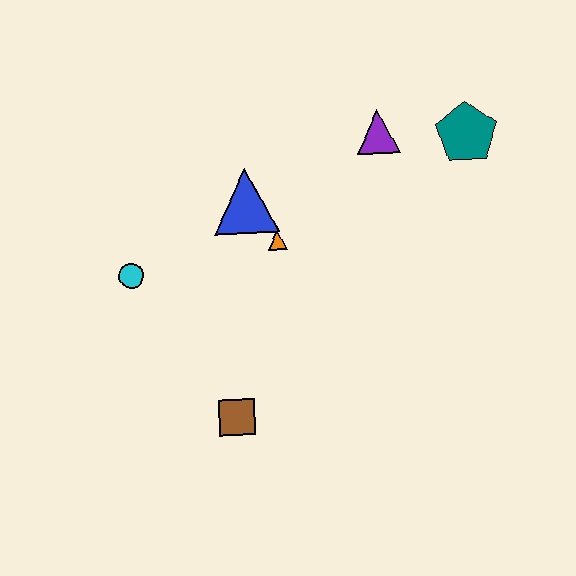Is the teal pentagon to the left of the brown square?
No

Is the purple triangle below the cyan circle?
No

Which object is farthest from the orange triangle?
The teal pentagon is farthest from the orange triangle.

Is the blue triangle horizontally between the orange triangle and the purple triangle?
No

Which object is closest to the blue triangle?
The orange triangle is closest to the blue triangle.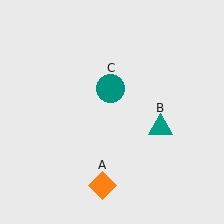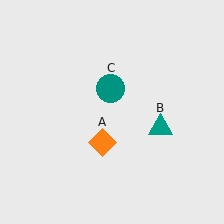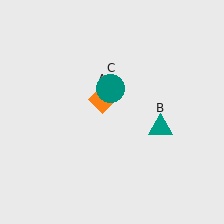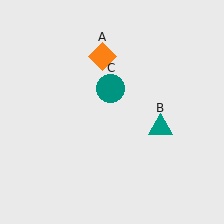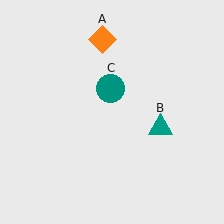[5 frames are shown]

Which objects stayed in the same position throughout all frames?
Teal triangle (object B) and teal circle (object C) remained stationary.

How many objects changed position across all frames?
1 object changed position: orange diamond (object A).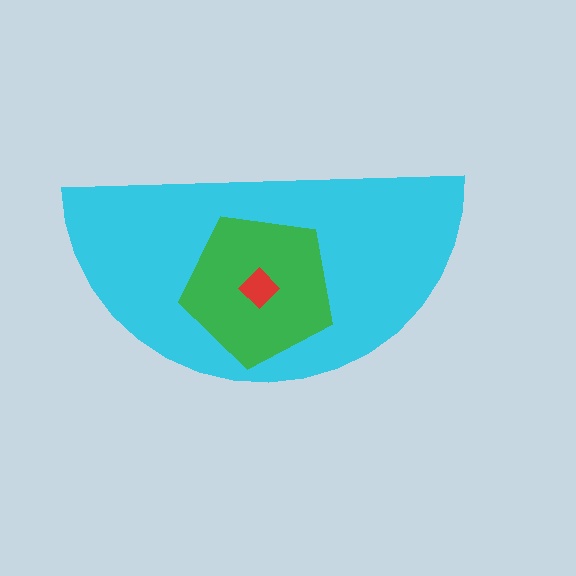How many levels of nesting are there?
3.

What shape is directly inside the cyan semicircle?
The green pentagon.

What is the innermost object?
The red diamond.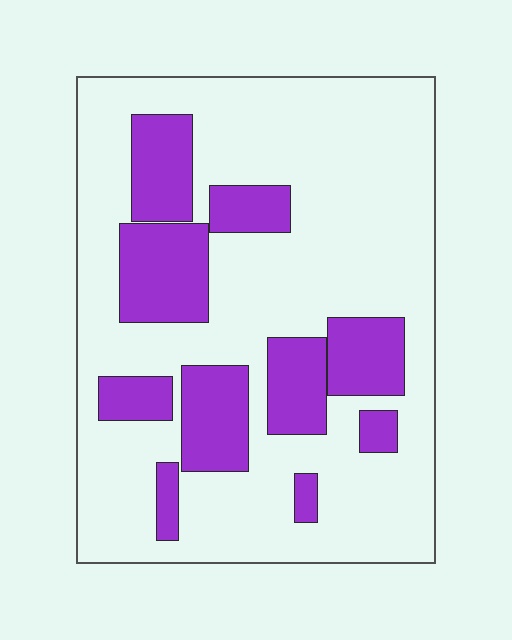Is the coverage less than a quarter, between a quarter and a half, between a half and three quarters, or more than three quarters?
Between a quarter and a half.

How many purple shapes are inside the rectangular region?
10.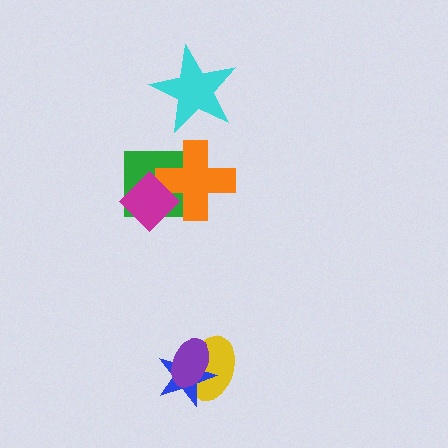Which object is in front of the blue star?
The purple ellipse is in front of the blue star.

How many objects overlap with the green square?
2 objects overlap with the green square.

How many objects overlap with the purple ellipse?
2 objects overlap with the purple ellipse.